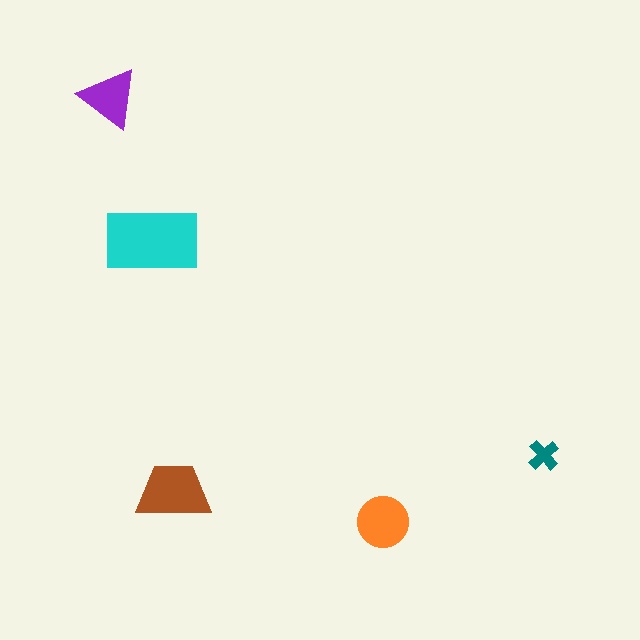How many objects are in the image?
There are 5 objects in the image.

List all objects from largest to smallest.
The cyan rectangle, the brown trapezoid, the orange circle, the purple triangle, the teal cross.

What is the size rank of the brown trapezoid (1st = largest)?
2nd.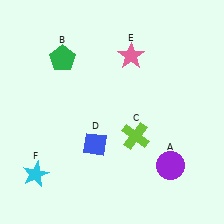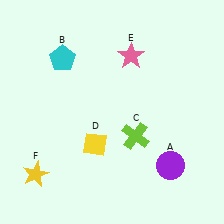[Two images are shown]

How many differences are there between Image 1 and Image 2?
There are 3 differences between the two images.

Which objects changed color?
B changed from green to cyan. D changed from blue to yellow. F changed from cyan to yellow.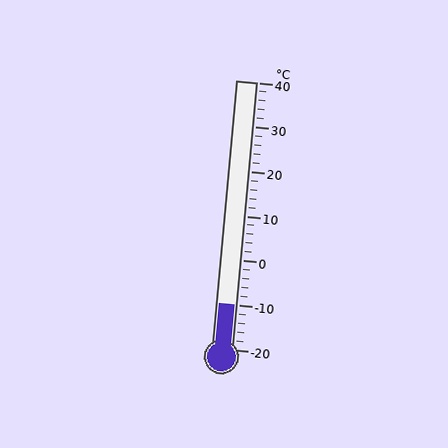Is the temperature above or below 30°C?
The temperature is below 30°C.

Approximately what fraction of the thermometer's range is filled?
The thermometer is filled to approximately 15% of its range.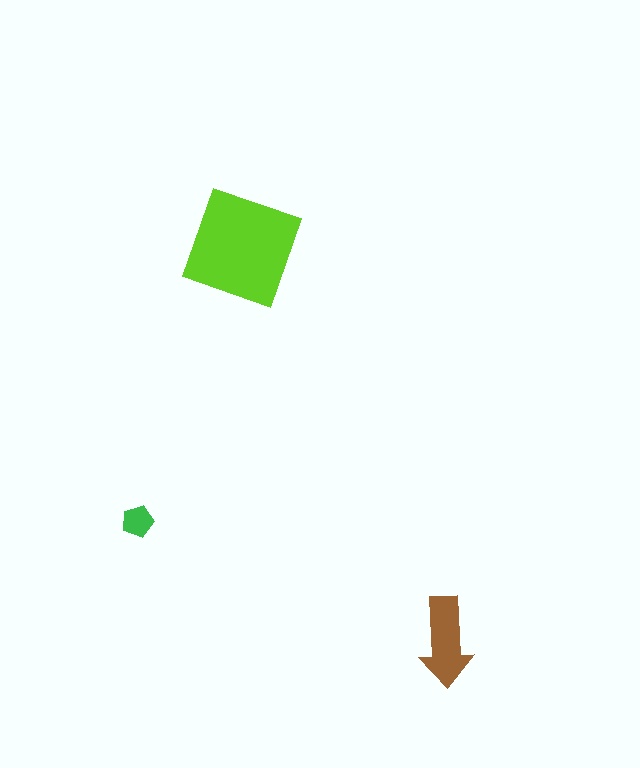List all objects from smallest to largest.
The green pentagon, the brown arrow, the lime square.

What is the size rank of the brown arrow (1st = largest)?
2nd.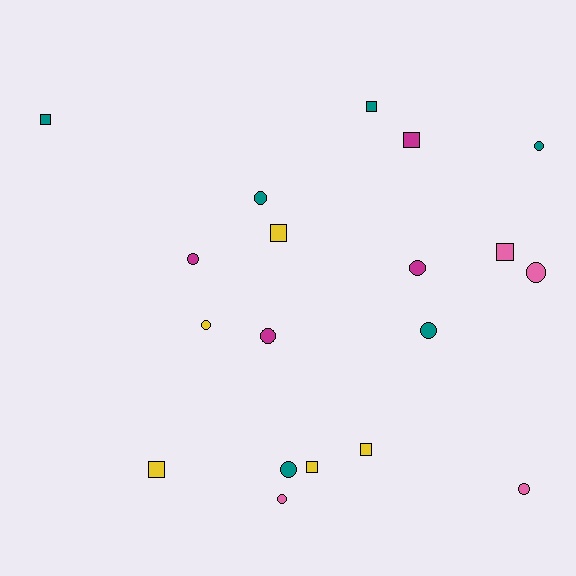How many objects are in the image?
There are 19 objects.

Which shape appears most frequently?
Circle, with 11 objects.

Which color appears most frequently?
Teal, with 6 objects.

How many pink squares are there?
There is 1 pink square.